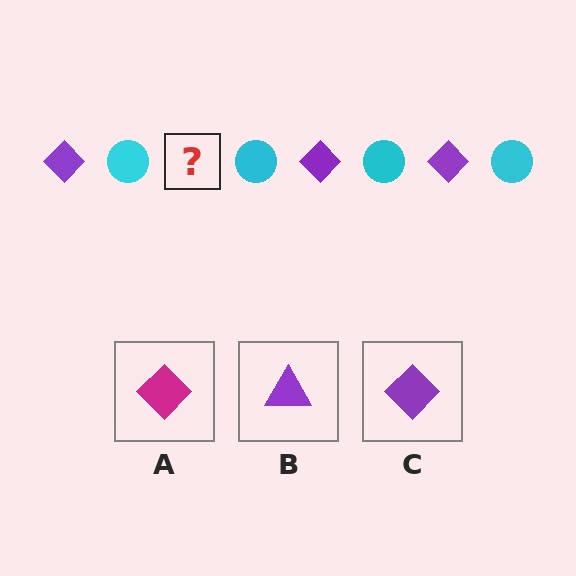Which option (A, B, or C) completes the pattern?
C.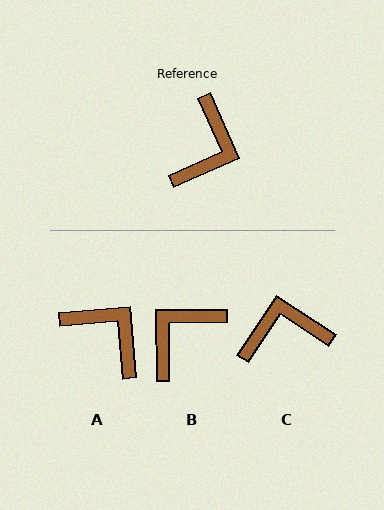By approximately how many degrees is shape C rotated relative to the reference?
Approximately 123 degrees counter-clockwise.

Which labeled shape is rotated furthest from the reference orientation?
B, about 157 degrees away.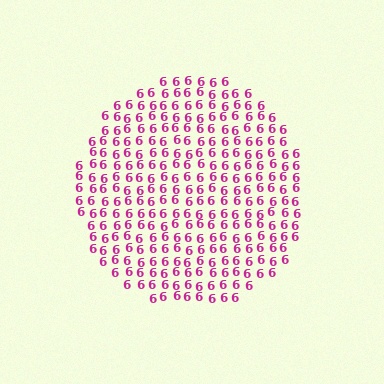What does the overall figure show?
The overall figure shows a circle.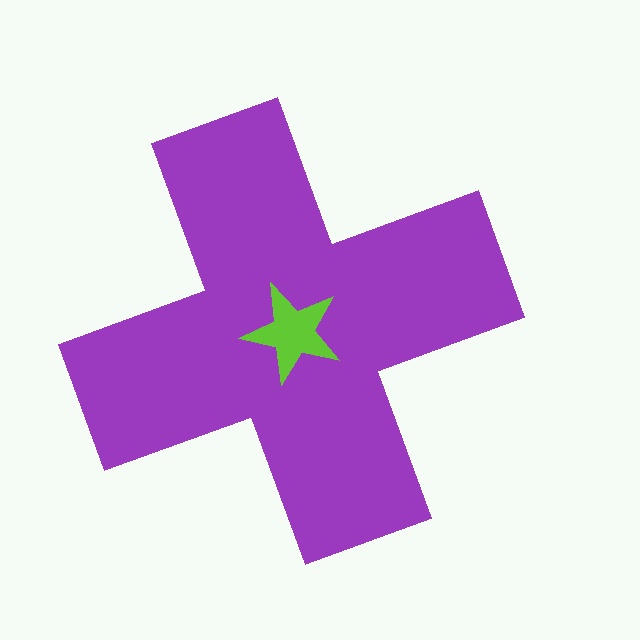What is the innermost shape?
The lime star.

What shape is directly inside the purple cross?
The lime star.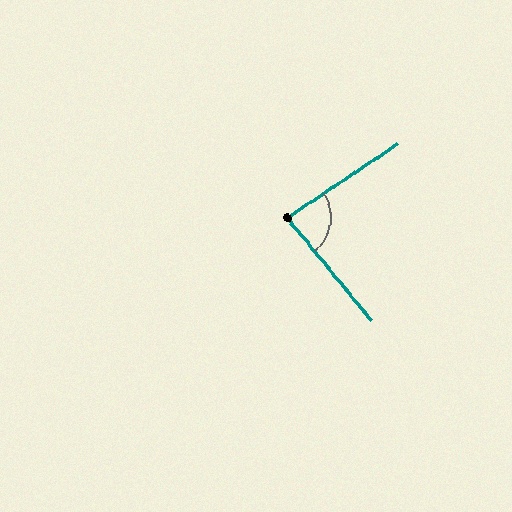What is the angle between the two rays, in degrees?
Approximately 84 degrees.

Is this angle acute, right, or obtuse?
It is acute.